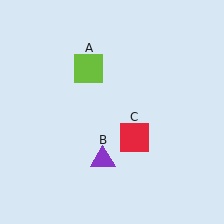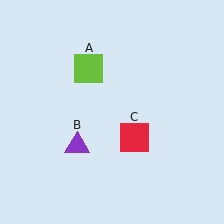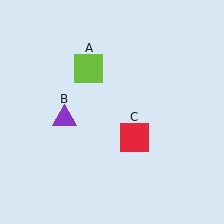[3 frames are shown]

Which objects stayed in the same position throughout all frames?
Lime square (object A) and red square (object C) remained stationary.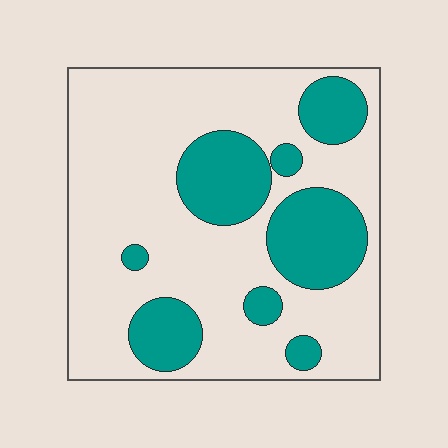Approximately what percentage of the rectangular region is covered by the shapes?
Approximately 30%.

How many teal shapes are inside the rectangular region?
8.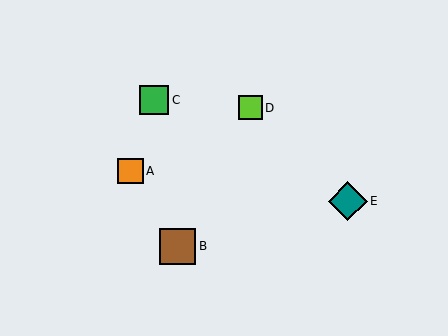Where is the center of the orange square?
The center of the orange square is at (130, 171).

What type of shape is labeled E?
Shape E is a teal diamond.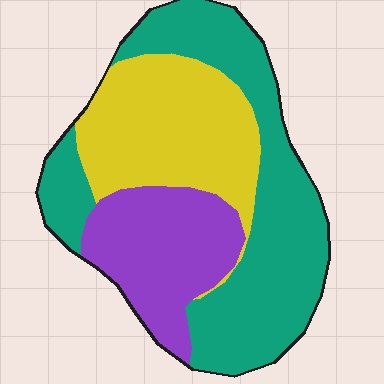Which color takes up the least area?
Purple, at roughly 25%.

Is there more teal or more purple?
Teal.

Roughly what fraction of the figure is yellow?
Yellow takes up about one third (1/3) of the figure.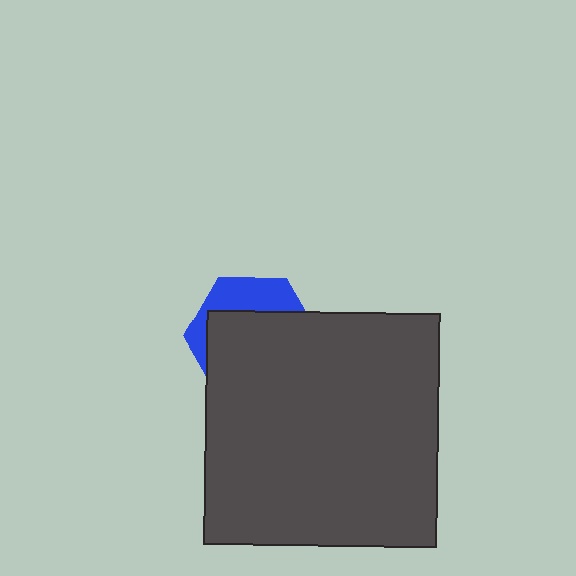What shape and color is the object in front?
The object in front is a dark gray rectangle.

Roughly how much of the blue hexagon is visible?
A small part of it is visible (roughly 31%).